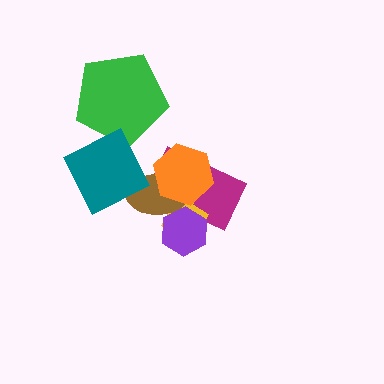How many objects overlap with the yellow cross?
4 objects overlap with the yellow cross.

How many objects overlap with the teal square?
1 object overlaps with the teal square.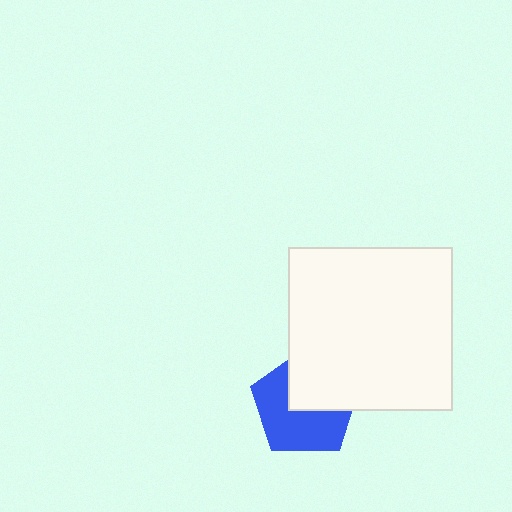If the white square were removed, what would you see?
You would see the complete blue pentagon.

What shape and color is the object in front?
The object in front is a white square.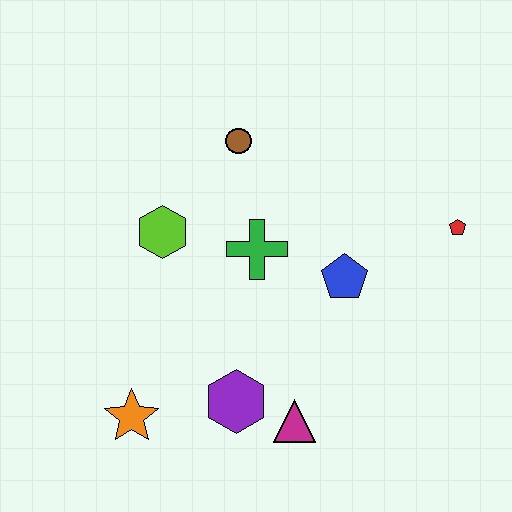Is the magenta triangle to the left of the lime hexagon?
No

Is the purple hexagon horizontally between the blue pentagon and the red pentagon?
No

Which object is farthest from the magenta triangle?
The brown circle is farthest from the magenta triangle.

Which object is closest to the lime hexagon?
The green cross is closest to the lime hexagon.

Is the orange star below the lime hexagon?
Yes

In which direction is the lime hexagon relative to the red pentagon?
The lime hexagon is to the left of the red pentagon.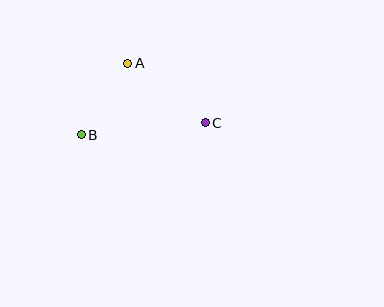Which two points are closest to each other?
Points A and B are closest to each other.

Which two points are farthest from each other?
Points B and C are farthest from each other.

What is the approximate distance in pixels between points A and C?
The distance between A and C is approximately 98 pixels.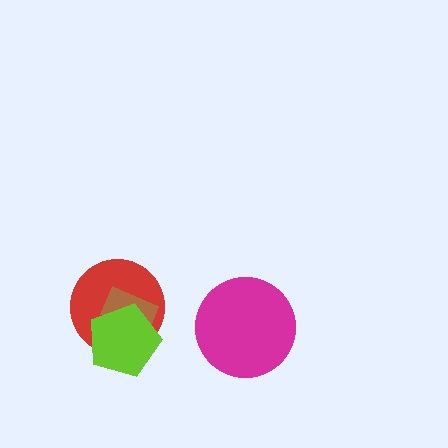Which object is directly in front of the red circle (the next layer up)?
The brown rectangle is directly in front of the red circle.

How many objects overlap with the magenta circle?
0 objects overlap with the magenta circle.